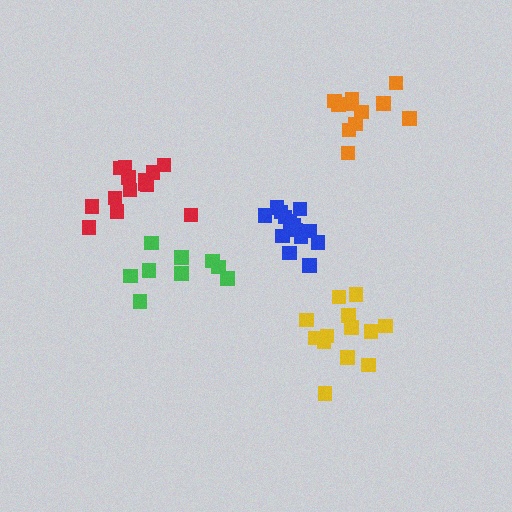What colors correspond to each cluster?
The clusters are colored: orange, red, yellow, green, blue.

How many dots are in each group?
Group 1: 11 dots, Group 2: 14 dots, Group 3: 13 dots, Group 4: 9 dots, Group 5: 14 dots (61 total).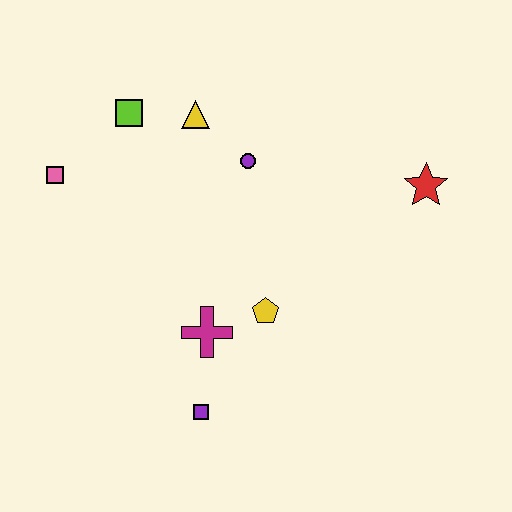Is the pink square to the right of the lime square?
No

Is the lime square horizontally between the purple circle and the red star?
No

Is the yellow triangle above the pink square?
Yes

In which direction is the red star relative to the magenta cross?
The red star is to the right of the magenta cross.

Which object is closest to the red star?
The purple circle is closest to the red star.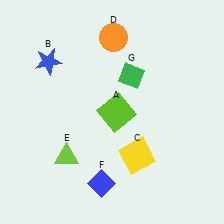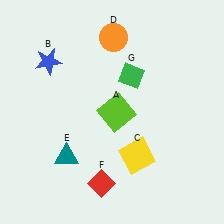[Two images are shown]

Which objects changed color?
E changed from lime to teal. F changed from blue to red.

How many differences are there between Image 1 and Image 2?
There are 2 differences between the two images.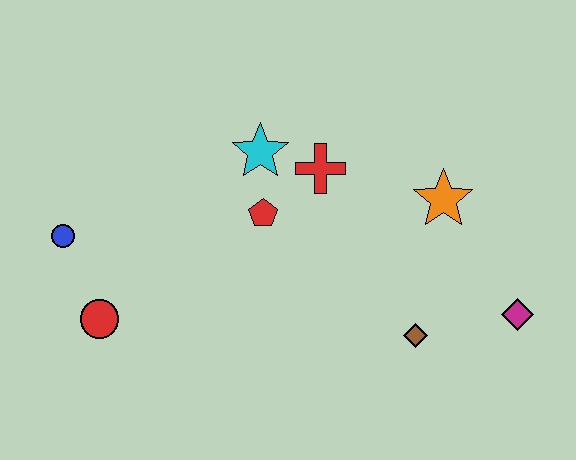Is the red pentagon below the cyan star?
Yes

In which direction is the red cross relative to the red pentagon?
The red cross is to the right of the red pentagon.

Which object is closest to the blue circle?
The red circle is closest to the blue circle.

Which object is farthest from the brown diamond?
The blue circle is farthest from the brown diamond.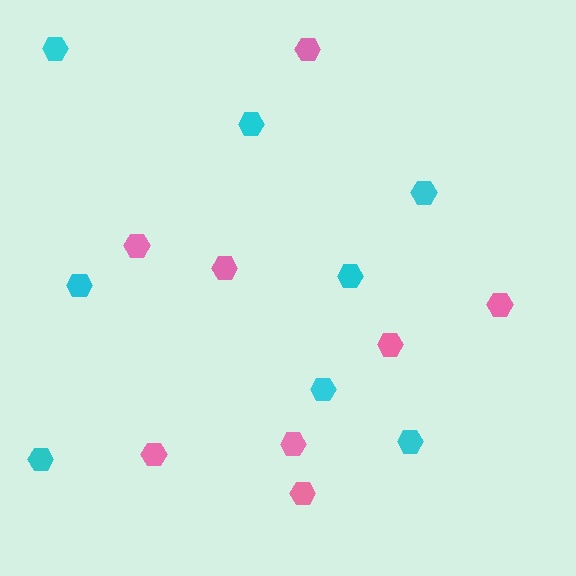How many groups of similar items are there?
There are 2 groups: one group of cyan hexagons (8) and one group of pink hexagons (8).